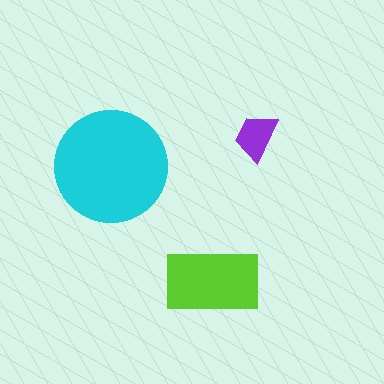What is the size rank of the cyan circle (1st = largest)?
1st.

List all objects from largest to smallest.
The cyan circle, the lime rectangle, the purple trapezoid.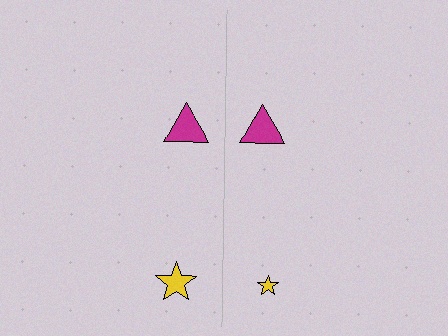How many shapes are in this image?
There are 4 shapes in this image.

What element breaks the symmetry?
The yellow star on the right side has a different size than its mirror counterpart.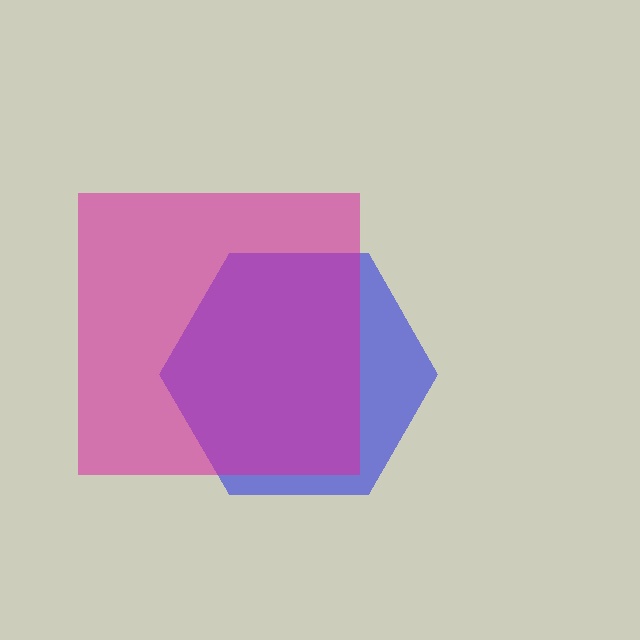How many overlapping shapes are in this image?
There are 2 overlapping shapes in the image.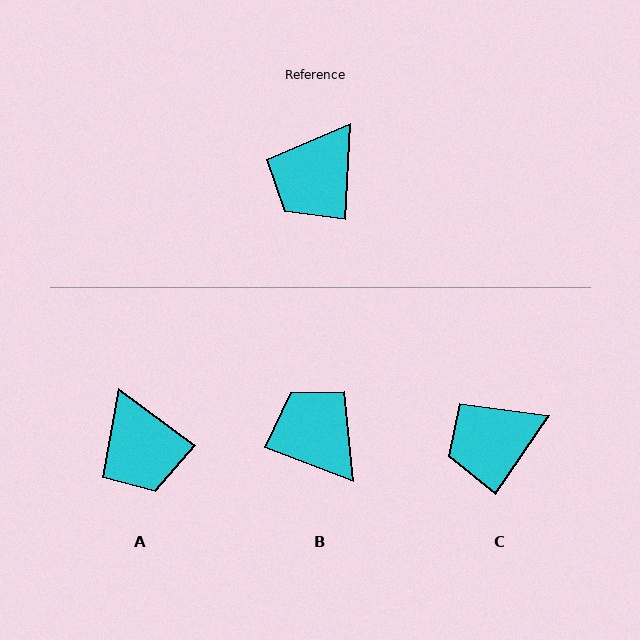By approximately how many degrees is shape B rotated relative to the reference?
Approximately 108 degrees clockwise.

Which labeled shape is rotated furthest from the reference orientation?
B, about 108 degrees away.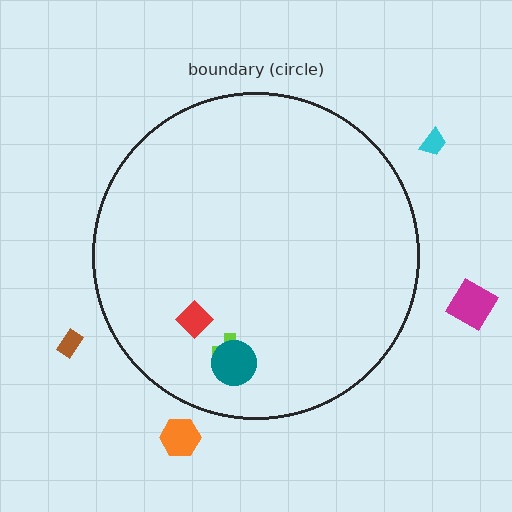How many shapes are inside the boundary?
3 inside, 4 outside.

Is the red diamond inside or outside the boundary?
Inside.